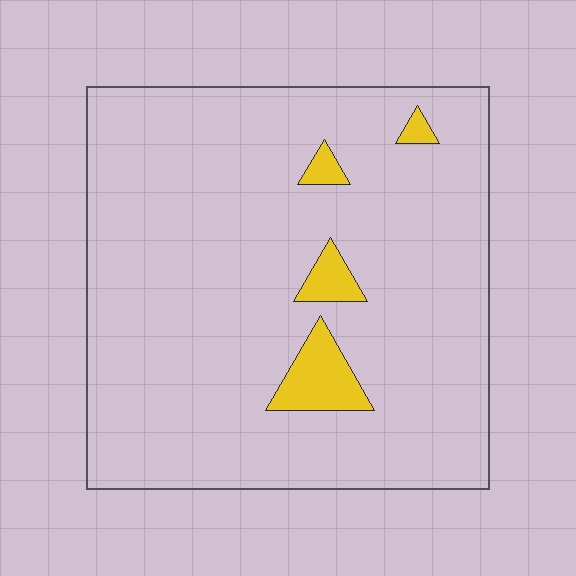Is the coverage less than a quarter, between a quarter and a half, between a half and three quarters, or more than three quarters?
Less than a quarter.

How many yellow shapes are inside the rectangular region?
4.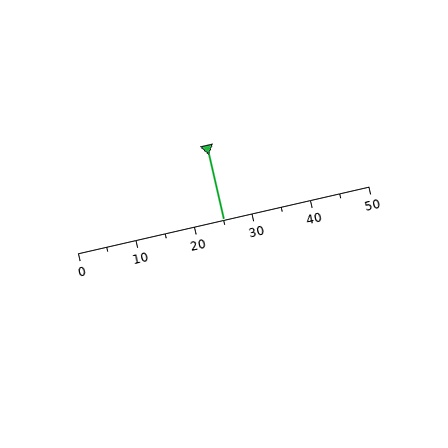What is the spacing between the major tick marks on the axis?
The major ticks are spaced 10 apart.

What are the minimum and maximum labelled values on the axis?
The axis runs from 0 to 50.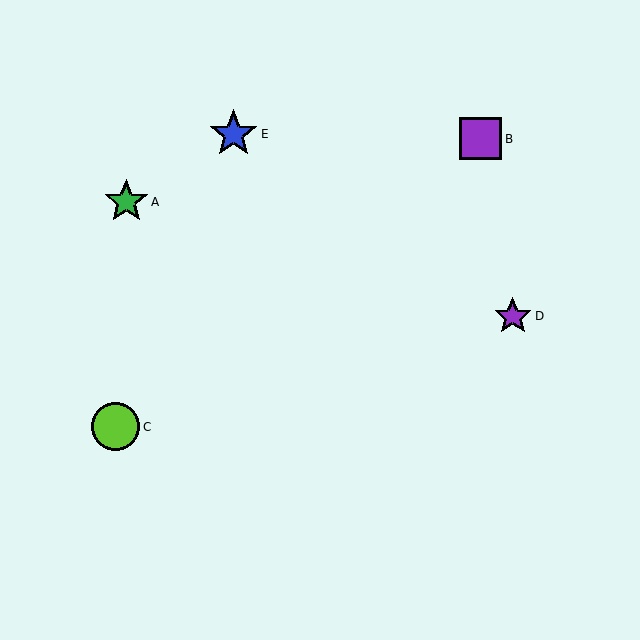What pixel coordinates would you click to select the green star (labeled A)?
Click at (126, 202) to select the green star A.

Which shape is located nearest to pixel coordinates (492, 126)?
The purple square (labeled B) at (481, 139) is nearest to that location.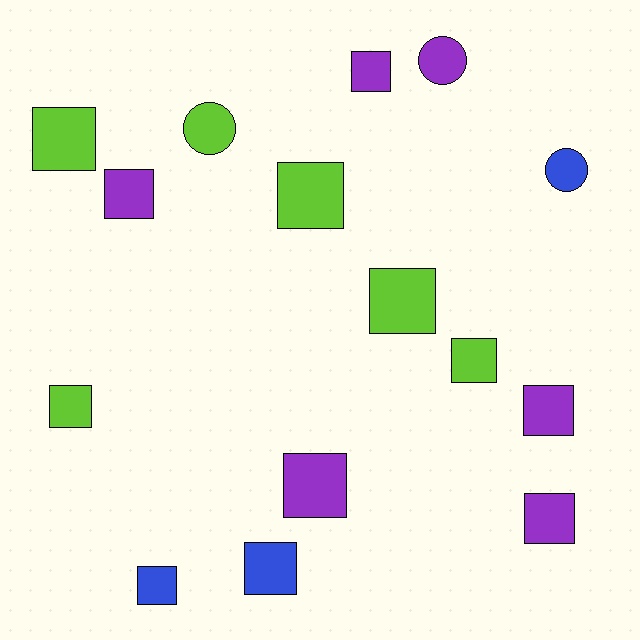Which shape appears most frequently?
Square, with 12 objects.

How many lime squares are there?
There are 5 lime squares.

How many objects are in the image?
There are 15 objects.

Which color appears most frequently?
Lime, with 6 objects.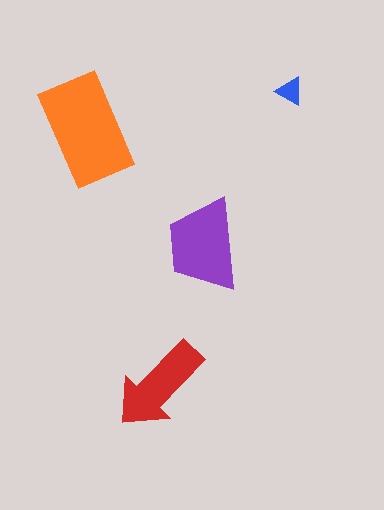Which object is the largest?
The orange rectangle.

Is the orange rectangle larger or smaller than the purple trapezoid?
Larger.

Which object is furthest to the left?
The orange rectangle is leftmost.